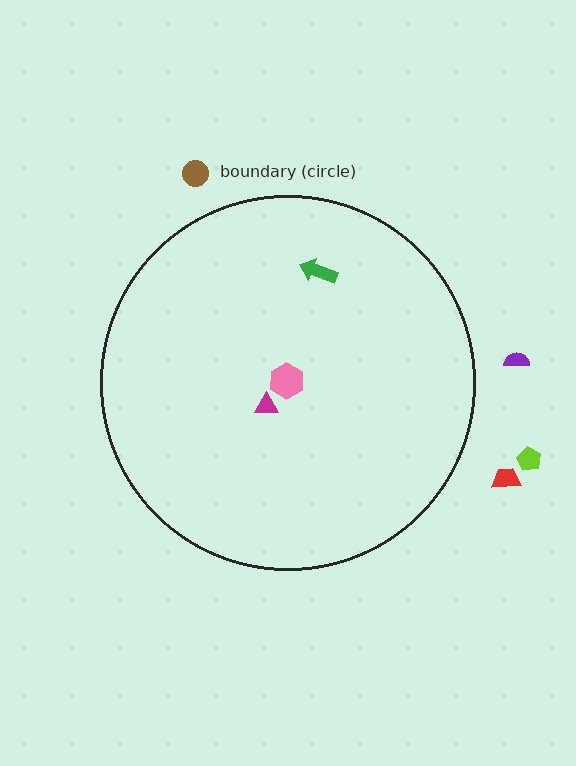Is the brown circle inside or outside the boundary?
Outside.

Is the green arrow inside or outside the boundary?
Inside.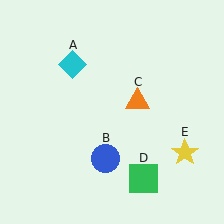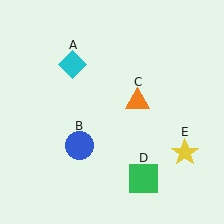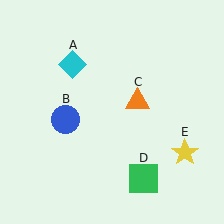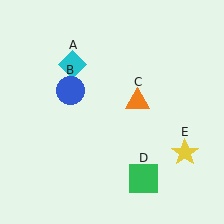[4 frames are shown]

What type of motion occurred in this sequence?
The blue circle (object B) rotated clockwise around the center of the scene.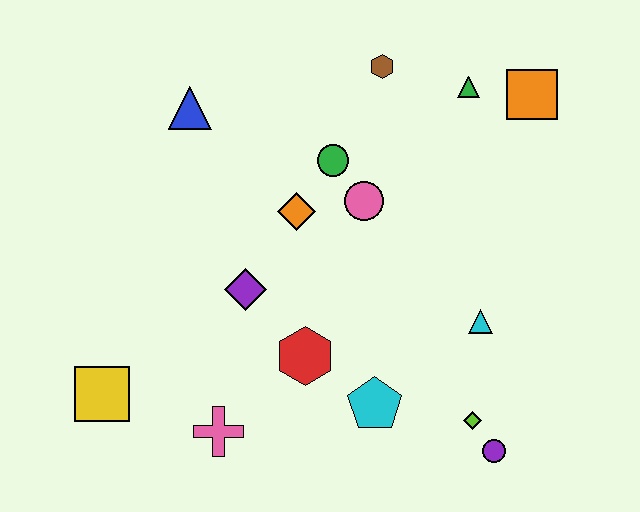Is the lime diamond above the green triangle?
No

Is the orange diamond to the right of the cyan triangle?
No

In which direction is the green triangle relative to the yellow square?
The green triangle is to the right of the yellow square.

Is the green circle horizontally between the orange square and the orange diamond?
Yes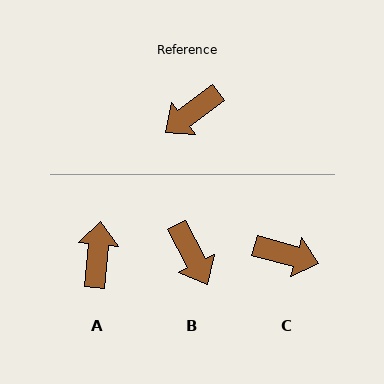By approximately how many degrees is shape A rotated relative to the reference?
Approximately 132 degrees clockwise.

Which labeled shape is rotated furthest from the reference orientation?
A, about 132 degrees away.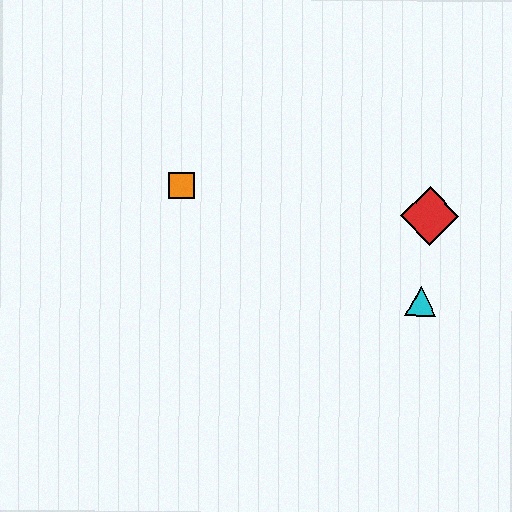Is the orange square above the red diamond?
Yes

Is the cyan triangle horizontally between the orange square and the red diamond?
Yes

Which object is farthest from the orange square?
The cyan triangle is farthest from the orange square.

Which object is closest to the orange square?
The red diamond is closest to the orange square.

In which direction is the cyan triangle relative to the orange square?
The cyan triangle is to the right of the orange square.